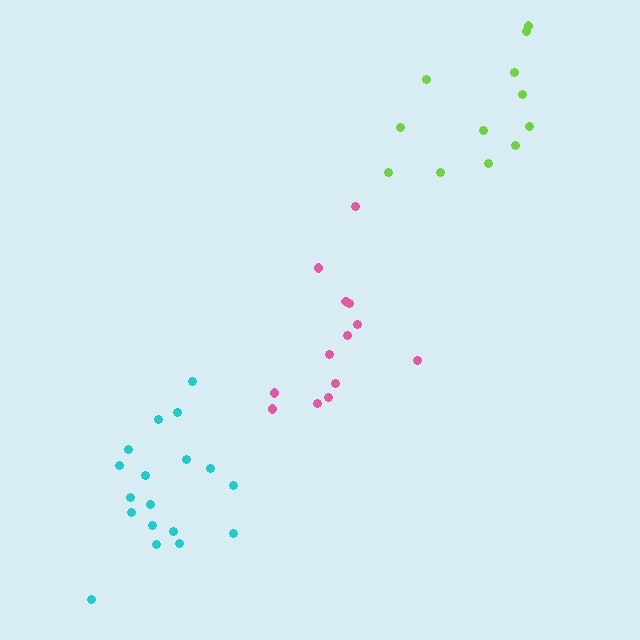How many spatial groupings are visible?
There are 3 spatial groupings.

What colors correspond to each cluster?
The clusters are colored: pink, lime, cyan.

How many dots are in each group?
Group 1: 13 dots, Group 2: 12 dots, Group 3: 18 dots (43 total).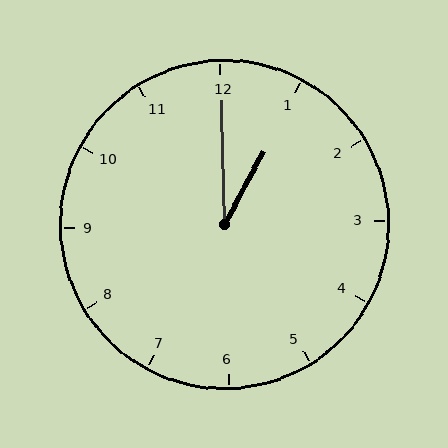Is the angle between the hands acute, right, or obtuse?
It is acute.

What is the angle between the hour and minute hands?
Approximately 30 degrees.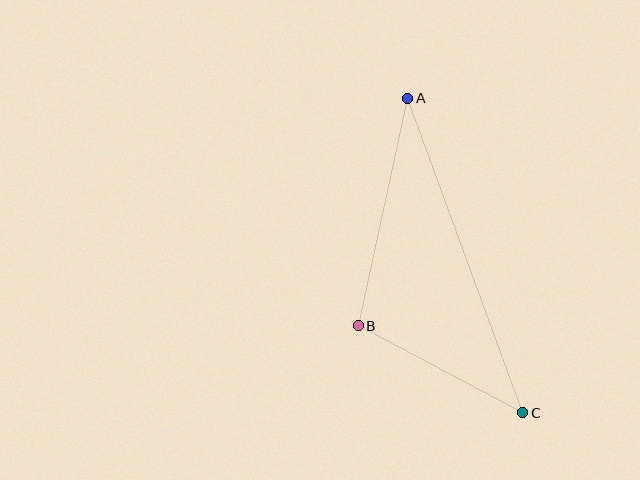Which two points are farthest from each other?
Points A and C are farthest from each other.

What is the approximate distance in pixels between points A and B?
The distance between A and B is approximately 233 pixels.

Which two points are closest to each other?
Points B and C are closest to each other.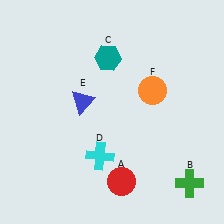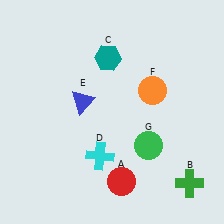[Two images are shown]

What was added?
A green circle (G) was added in Image 2.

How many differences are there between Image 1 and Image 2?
There is 1 difference between the two images.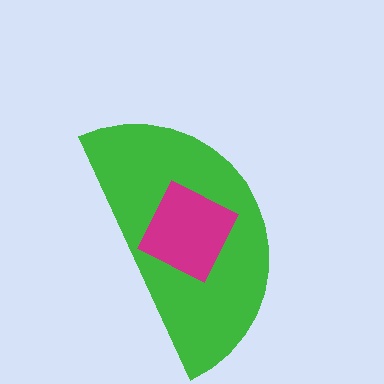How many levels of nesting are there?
2.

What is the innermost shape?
The magenta square.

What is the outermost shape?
The green semicircle.